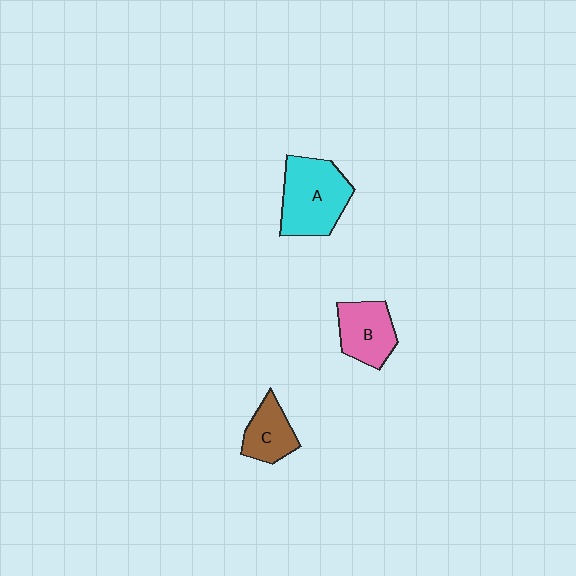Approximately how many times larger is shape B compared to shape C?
Approximately 1.2 times.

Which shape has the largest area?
Shape A (cyan).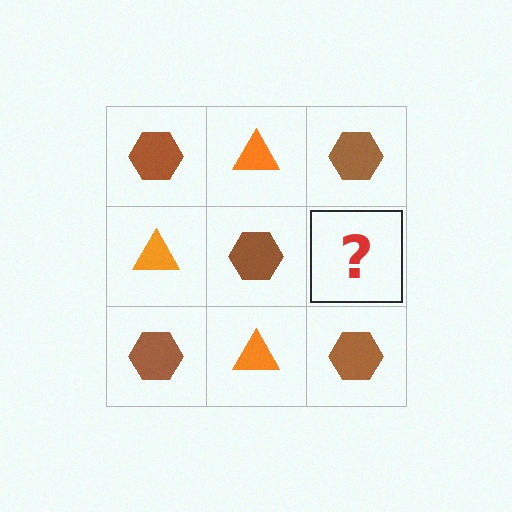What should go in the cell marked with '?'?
The missing cell should contain an orange triangle.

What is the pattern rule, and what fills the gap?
The rule is that it alternates brown hexagon and orange triangle in a checkerboard pattern. The gap should be filled with an orange triangle.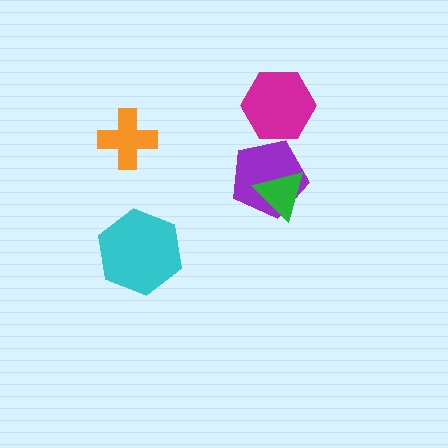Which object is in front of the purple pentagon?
The green triangle is in front of the purple pentagon.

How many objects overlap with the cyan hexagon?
0 objects overlap with the cyan hexagon.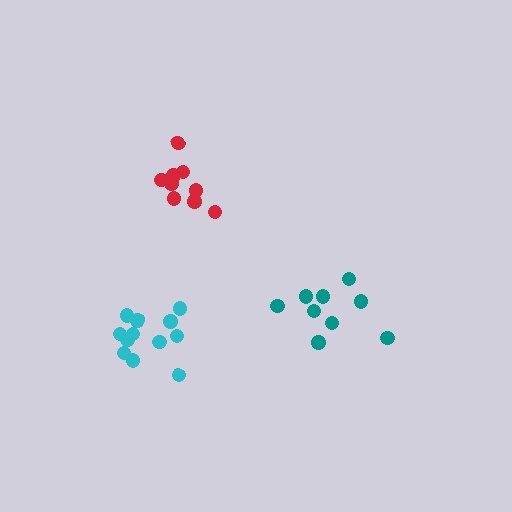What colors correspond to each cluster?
The clusters are colored: cyan, red, teal.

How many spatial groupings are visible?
There are 3 spatial groupings.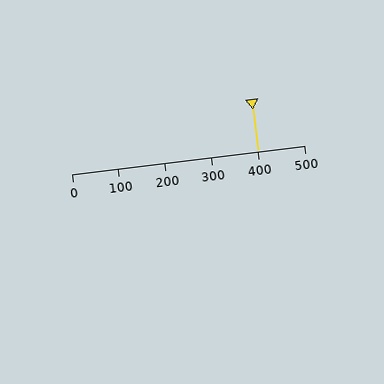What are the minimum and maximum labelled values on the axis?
The axis runs from 0 to 500.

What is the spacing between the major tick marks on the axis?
The major ticks are spaced 100 apart.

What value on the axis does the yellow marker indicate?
The marker indicates approximately 400.